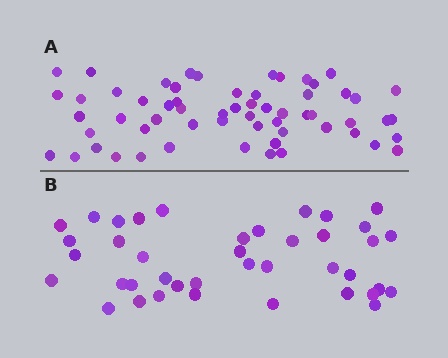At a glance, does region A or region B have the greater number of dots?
Region A (the top region) has more dots.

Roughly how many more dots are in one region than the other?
Region A has approximately 20 more dots than region B.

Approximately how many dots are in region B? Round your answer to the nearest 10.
About 40 dots.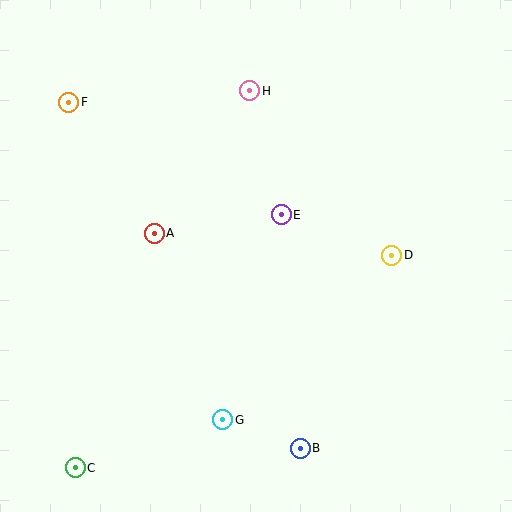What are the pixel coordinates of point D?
Point D is at (392, 255).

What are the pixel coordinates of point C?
Point C is at (75, 468).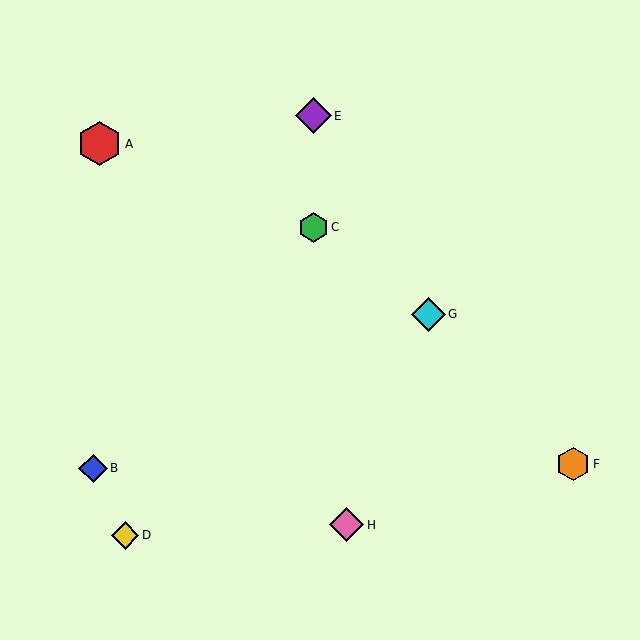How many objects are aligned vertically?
2 objects (C, E) are aligned vertically.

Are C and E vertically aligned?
Yes, both are at x≈313.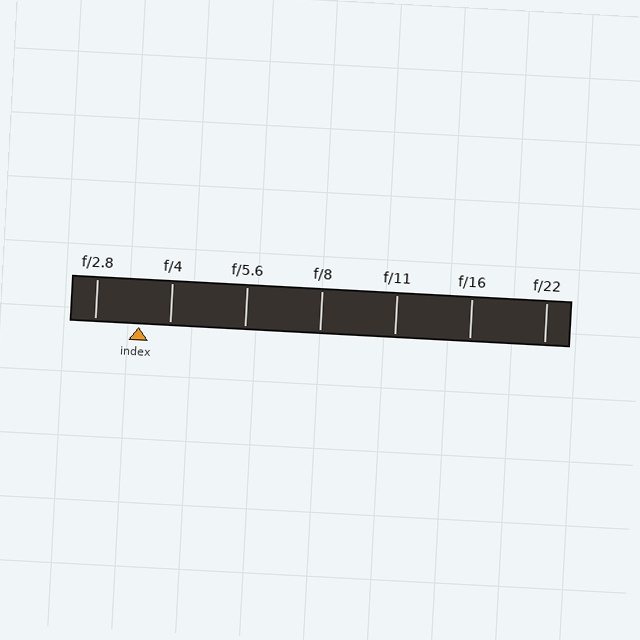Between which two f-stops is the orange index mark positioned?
The index mark is between f/2.8 and f/4.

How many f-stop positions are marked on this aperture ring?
There are 7 f-stop positions marked.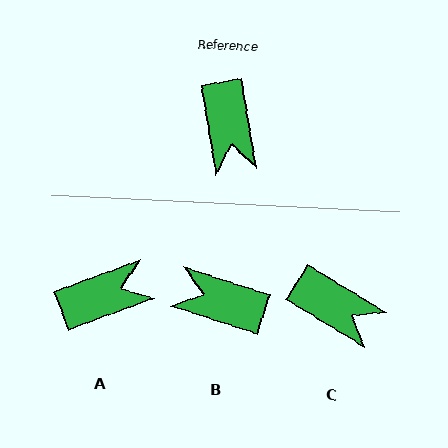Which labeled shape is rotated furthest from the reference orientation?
B, about 118 degrees away.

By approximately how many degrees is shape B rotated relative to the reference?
Approximately 118 degrees clockwise.